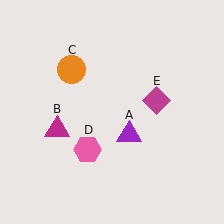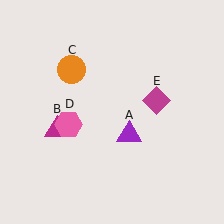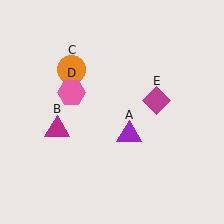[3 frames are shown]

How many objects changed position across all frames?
1 object changed position: pink hexagon (object D).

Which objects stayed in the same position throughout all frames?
Purple triangle (object A) and magenta triangle (object B) and orange circle (object C) and magenta diamond (object E) remained stationary.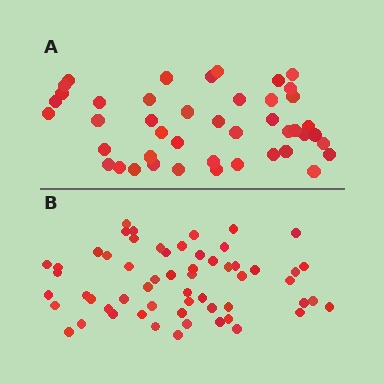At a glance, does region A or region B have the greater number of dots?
Region B (the bottom region) has more dots.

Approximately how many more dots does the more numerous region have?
Region B has approximately 15 more dots than region A.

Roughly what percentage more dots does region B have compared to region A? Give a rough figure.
About 30% more.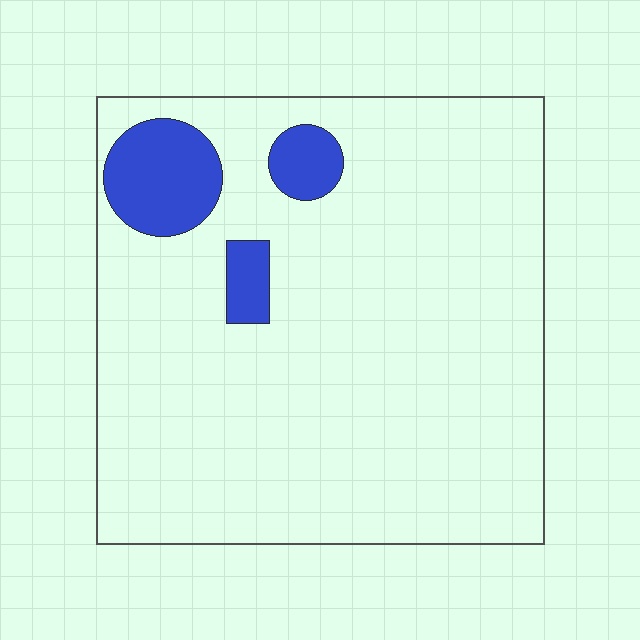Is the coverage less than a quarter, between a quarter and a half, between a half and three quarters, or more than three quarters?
Less than a quarter.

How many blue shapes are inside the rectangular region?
3.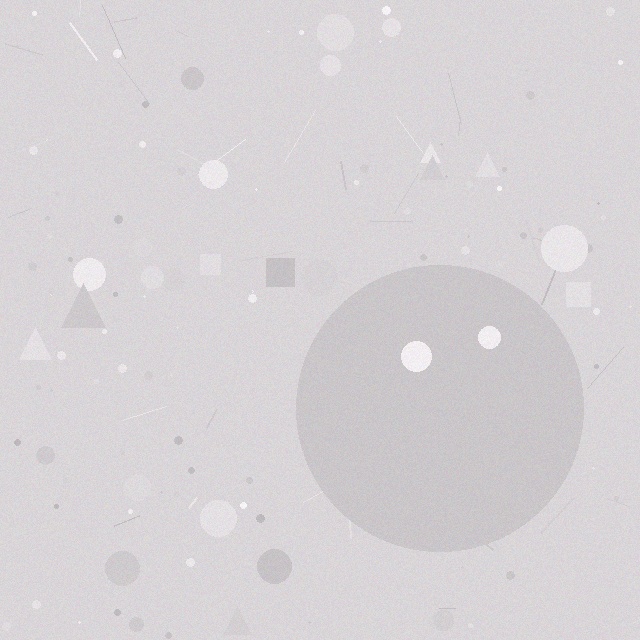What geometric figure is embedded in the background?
A circle is embedded in the background.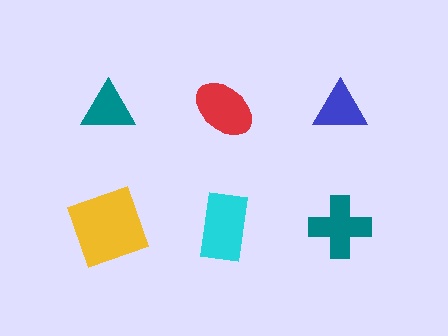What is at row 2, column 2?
A cyan rectangle.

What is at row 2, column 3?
A teal cross.